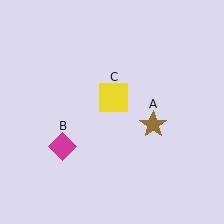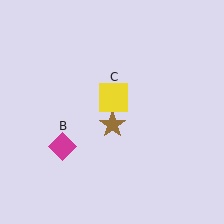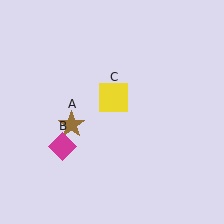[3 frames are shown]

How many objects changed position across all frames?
1 object changed position: brown star (object A).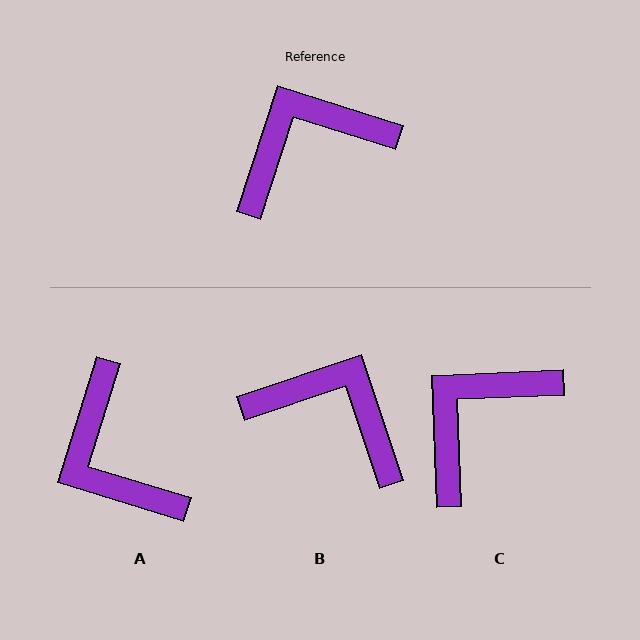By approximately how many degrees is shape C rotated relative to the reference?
Approximately 20 degrees counter-clockwise.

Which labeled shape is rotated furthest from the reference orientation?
A, about 91 degrees away.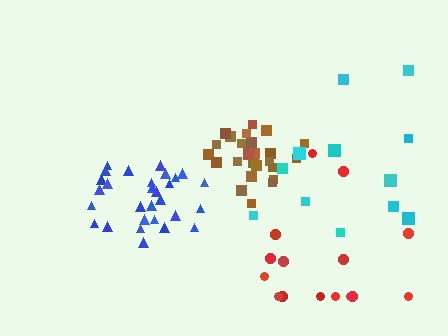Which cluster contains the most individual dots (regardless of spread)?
Blue (29).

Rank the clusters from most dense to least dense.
brown, blue, cyan, red.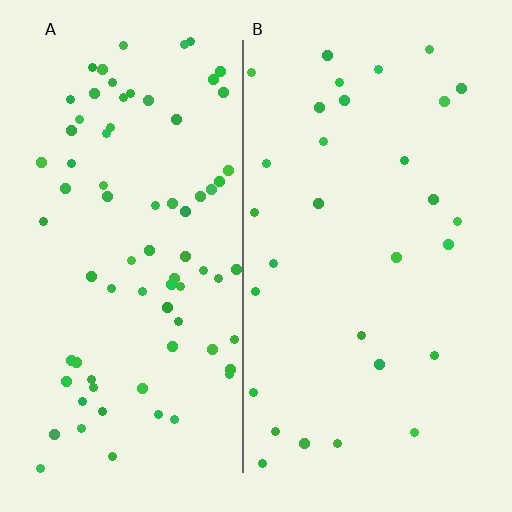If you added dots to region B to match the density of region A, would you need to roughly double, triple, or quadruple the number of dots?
Approximately double.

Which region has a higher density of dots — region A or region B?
A (the left).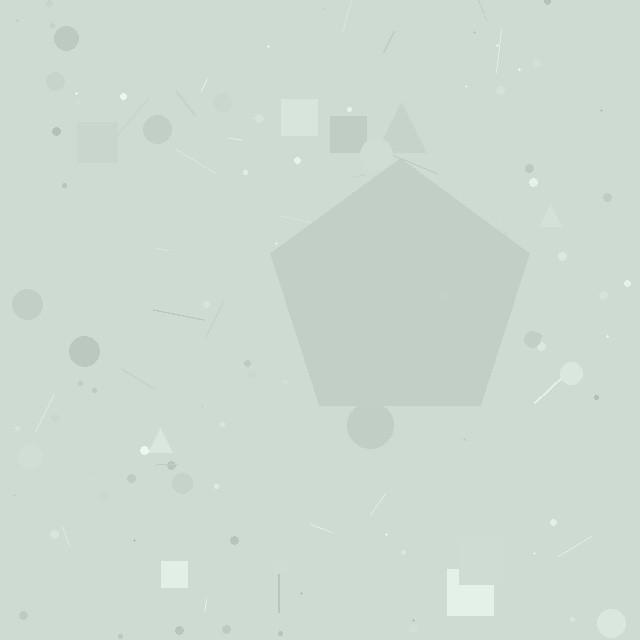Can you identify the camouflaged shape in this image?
The camouflaged shape is a pentagon.